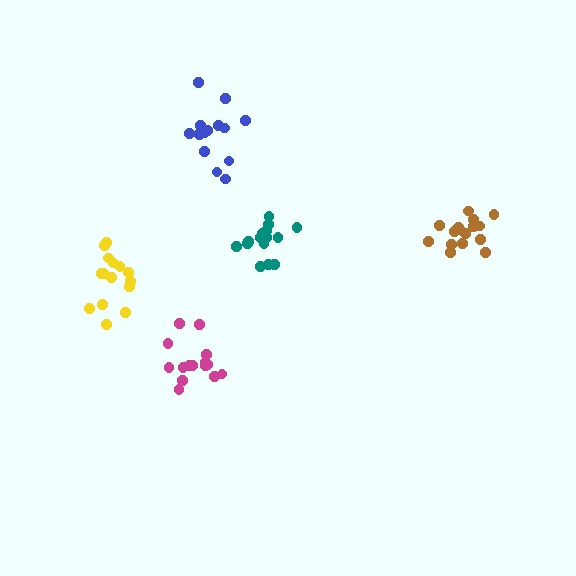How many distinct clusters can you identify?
There are 5 distinct clusters.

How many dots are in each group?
Group 1: 17 dots, Group 2: 15 dots, Group 3: 15 dots, Group 4: 16 dots, Group 5: 15 dots (78 total).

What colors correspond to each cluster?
The clusters are colored: teal, magenta, yellow, brown, blue.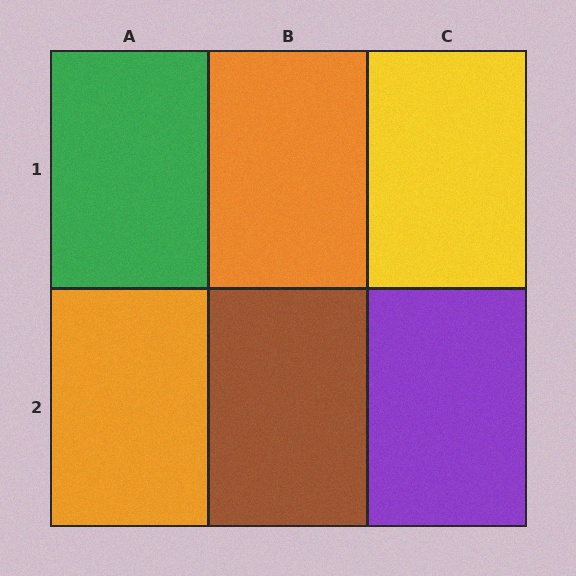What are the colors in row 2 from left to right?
Orange, brown, purple.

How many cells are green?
1 cell is green.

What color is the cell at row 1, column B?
Orange.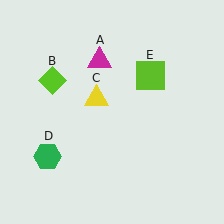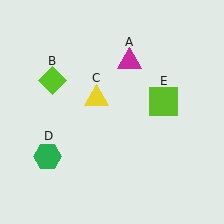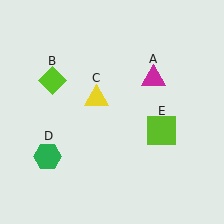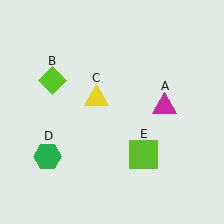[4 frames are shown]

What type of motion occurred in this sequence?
The magenta triangle (object A), lime square (object E) rotated clockwise around the center of the scene.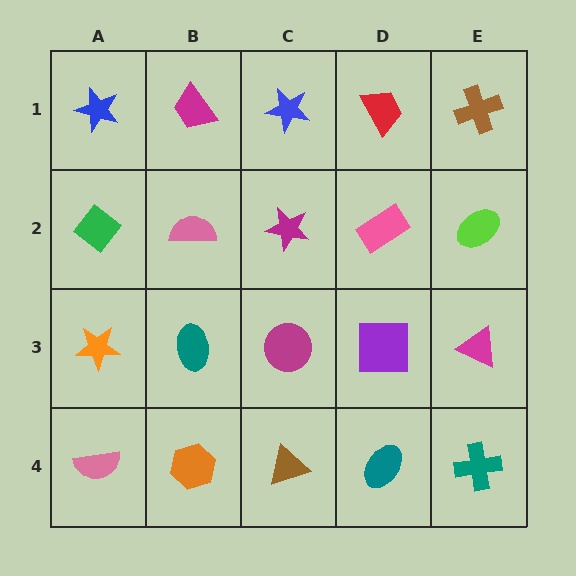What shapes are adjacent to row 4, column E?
A magenta triangle (row 3, column E), a teal ellipse (row 4, column D).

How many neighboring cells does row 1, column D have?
3.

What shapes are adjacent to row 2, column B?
A magenta trapezoid (row 1, column B), a teal ellipse (row 3, column B), a green diamond (row 2, column A), a magenta star (row 2, column C).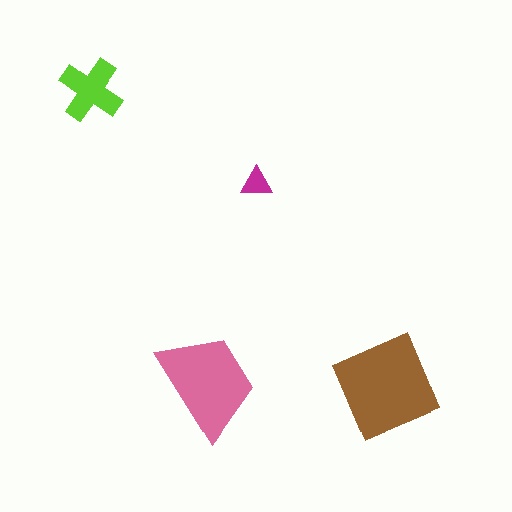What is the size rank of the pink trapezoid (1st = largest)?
2nd.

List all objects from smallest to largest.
The magenta triangle, the lime cross, the pink trapezoid, the brown diamond.